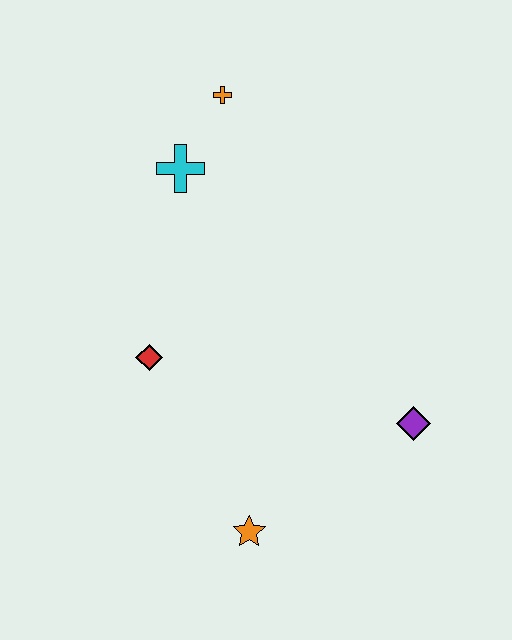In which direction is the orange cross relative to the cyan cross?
The orange cross is above the cyan cross.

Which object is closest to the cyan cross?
The orange cross is closest to the cyan cross.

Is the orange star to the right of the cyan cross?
Yes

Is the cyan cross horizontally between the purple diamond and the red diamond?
Yes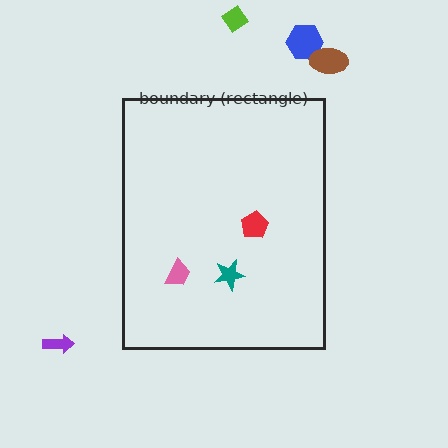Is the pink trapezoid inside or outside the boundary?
Inside.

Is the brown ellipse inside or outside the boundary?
Outside.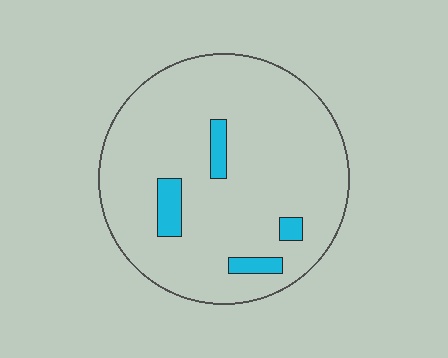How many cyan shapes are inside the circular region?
4.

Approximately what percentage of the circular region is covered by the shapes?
Approximately 10%.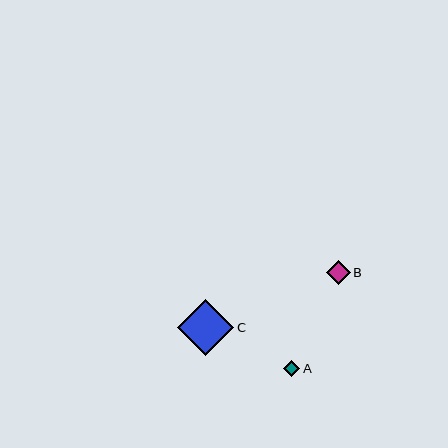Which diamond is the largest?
Diamond C is the largest with a size of approximately 56 pixels.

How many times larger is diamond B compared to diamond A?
Diamond B is approximately 1.5 times the size of diamond A.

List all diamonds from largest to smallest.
From largest to smallest: C, B, A.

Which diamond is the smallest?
Diamond A is the smallest with a size of approximately 16 pixels.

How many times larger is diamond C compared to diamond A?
Diamond C is approximately 3.5 times the size of diamond A.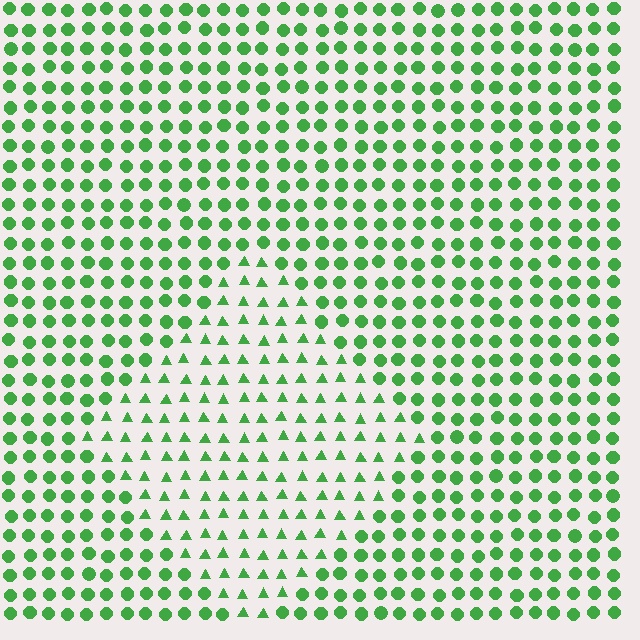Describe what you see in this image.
The image is filled with small green elements arranged in a uniform grid. A diamond-shaped region contains triangles, while the surrounding area contains circles. The boundary is defined purely by the change in element shape.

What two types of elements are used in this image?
The image uses triangles inside the diamond region and circles outside it.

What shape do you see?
I see a diamond.